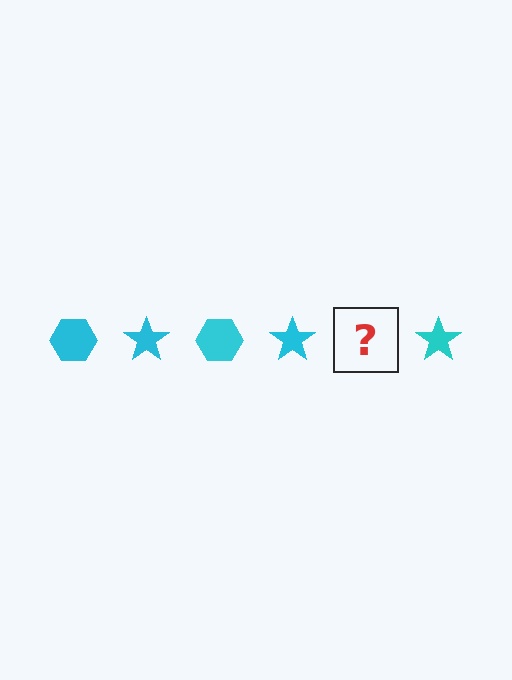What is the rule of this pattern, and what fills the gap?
The rule is that the pattern cycles through hexagon, star shapes in cyan. The gap should be filled with a cyan hexagon.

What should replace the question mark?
The question mark should be replaced with a cyan hexagon.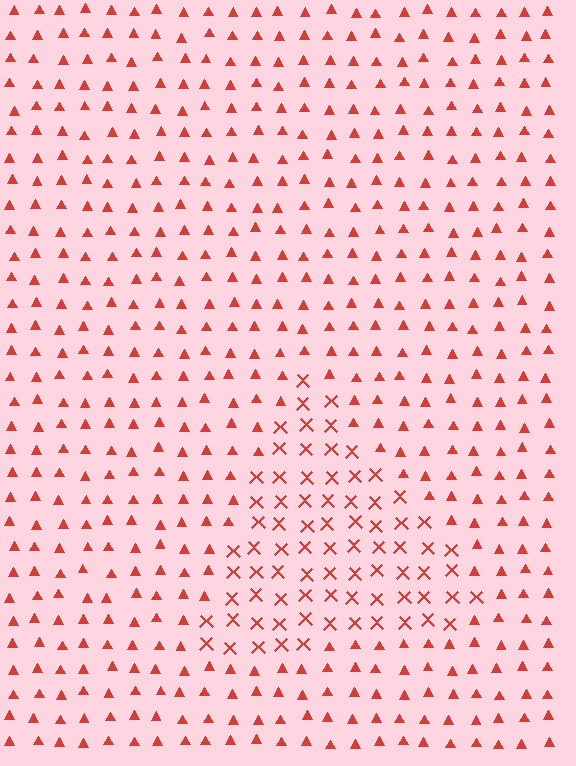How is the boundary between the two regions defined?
The boundary is defined by a change in element shape: X marks inside vs. triangles outside. All elements share the same color and spacing.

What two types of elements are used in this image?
The image uses X marks inside the triangle region and triangles outside it.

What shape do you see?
I see a triangle.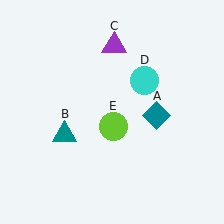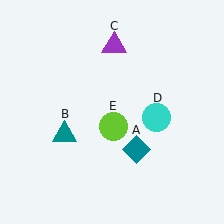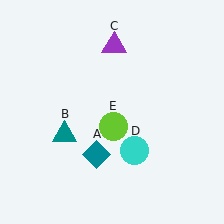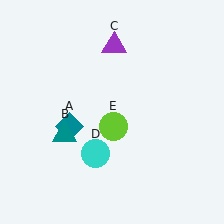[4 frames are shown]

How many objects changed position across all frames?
2 objects changed position: teal diamond (object A), cyan circle (object D).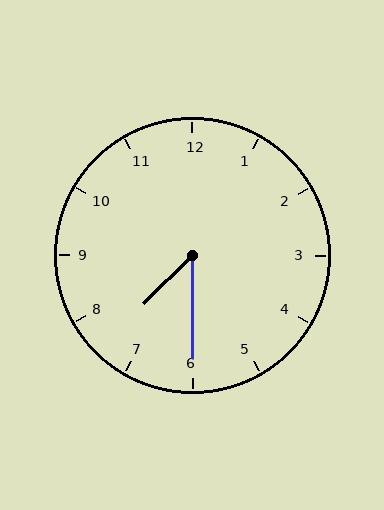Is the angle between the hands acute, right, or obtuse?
It is acute.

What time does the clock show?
7:30.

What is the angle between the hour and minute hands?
Approximately 45 degrees.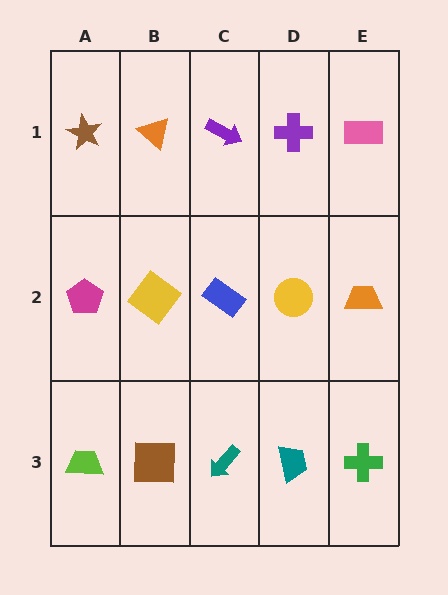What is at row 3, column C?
A teal arrow.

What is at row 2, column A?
A magenta pentagon.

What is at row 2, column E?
An orange trapezoid.